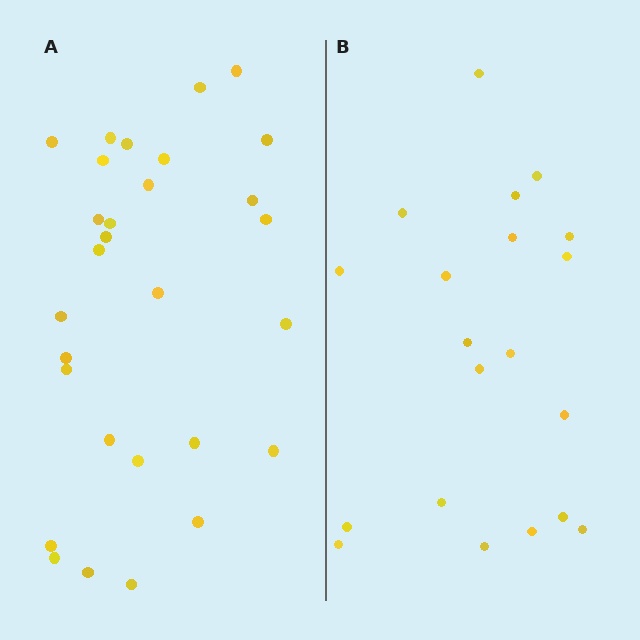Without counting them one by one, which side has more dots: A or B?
Region A (the left region) has more dots.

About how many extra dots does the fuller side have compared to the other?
Region A has roughly 8 or so more dots than region B.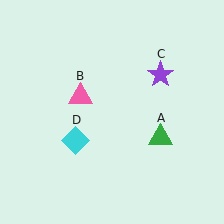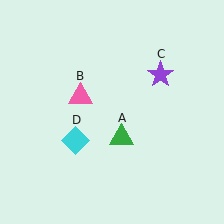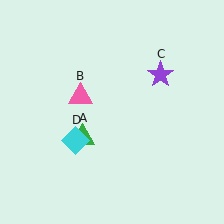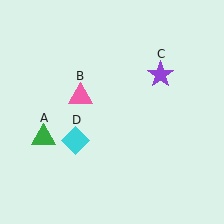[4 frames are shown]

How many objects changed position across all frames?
1 object changed position: green triangle (object A).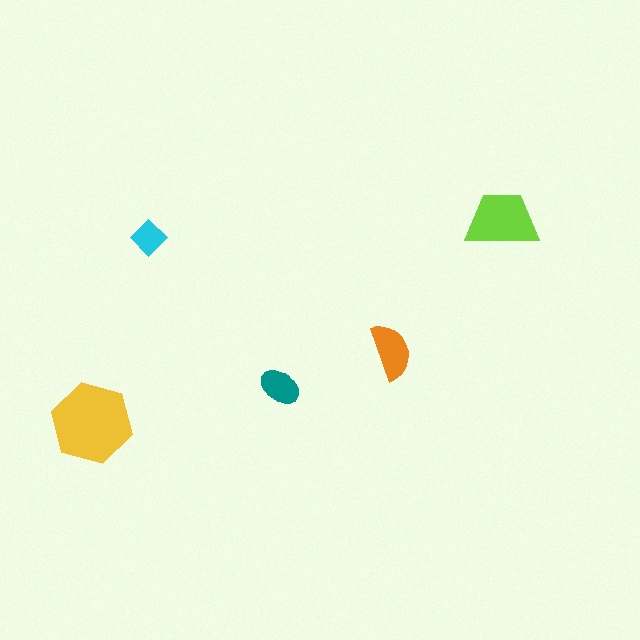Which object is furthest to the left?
The yellow hexagon is leftmost.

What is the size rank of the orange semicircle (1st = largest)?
3rd.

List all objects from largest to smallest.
The yellow hexagon, the lime trapezoid, the orange semicircle, the teal ellipse, the cyan diamond.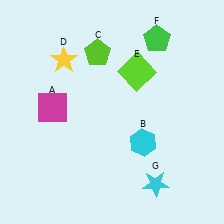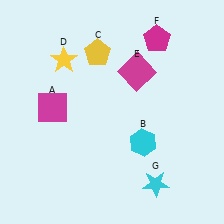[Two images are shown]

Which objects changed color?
C changed from lime to yellow. E changed from lime to magenta. F changed from green to magenta.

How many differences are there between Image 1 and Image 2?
There are 3 differences between the two images.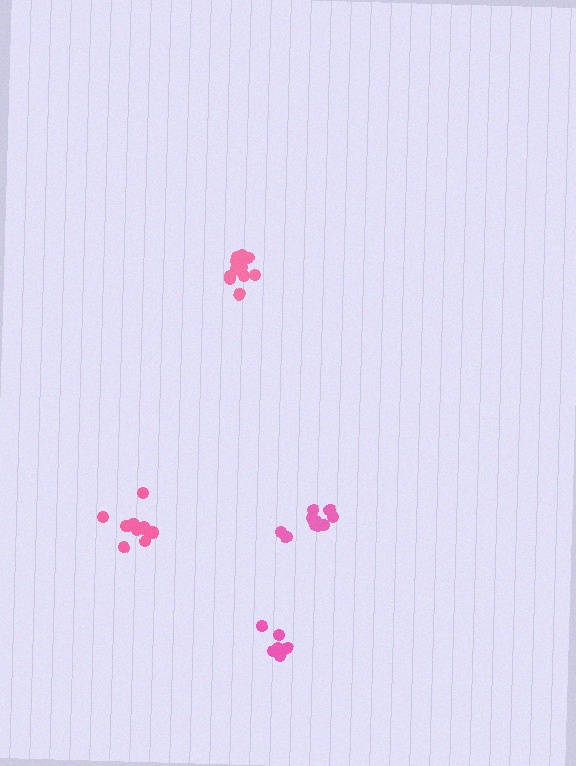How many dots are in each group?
Group 1: 11 dots, Group 2: 11 dots, Group 3: 7 dots, Group 4: 11 dots (40 total).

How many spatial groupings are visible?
There are 4 spatial groupings.